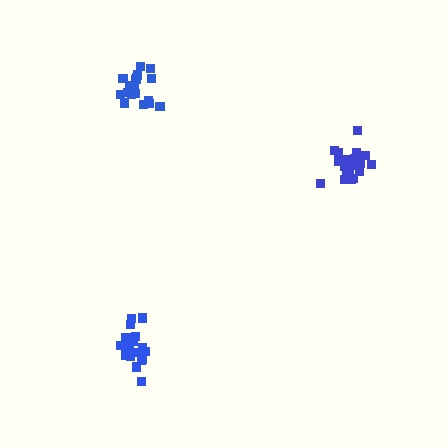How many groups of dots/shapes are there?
There are 3 groups.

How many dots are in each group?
Group 1: 21 dots, Group 2: 19 dots, Group 3: 19 dots (59 total).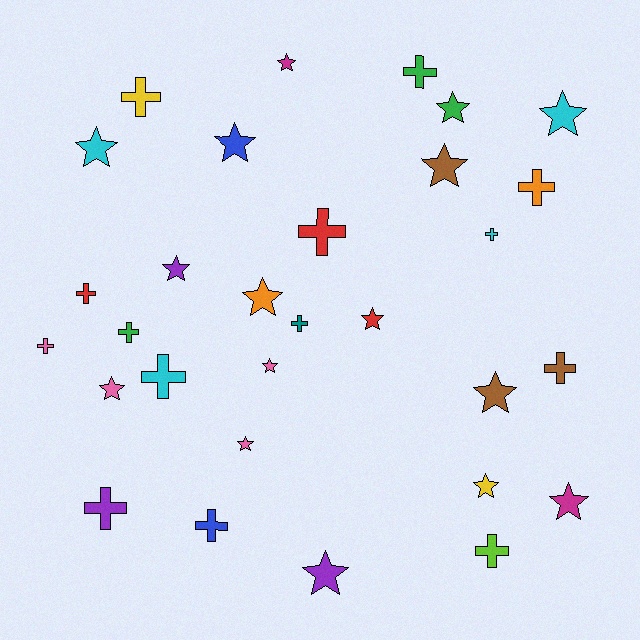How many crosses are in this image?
There are 14 crosses.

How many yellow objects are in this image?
There are 2 yellow objects.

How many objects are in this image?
There are 30 objects.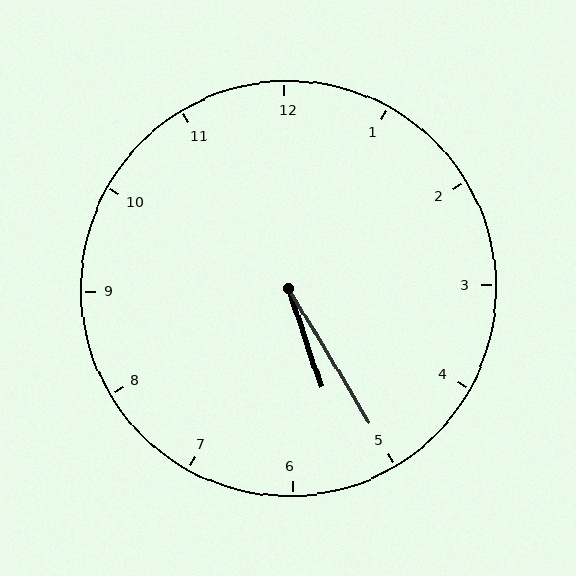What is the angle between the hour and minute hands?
Approximately 12 degrees.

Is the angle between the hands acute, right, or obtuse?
It is acute.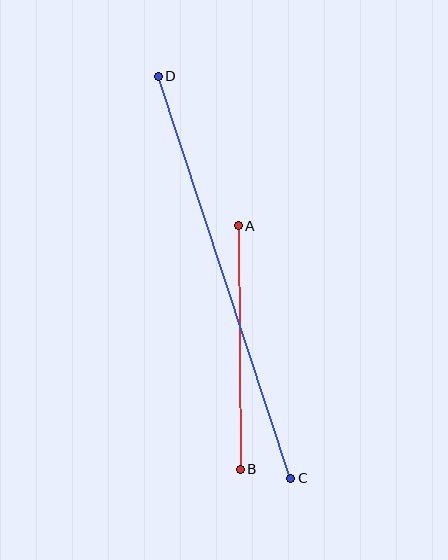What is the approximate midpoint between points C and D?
The midpoint is at approximately (224, 277) pixels.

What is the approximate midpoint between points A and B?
The midpoint is at approximately (239, 347) pixels.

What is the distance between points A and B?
The distance is approximately 243 pixels.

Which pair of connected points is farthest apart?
Points C and D are farthest apart.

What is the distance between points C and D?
The distance is approximately 423 pixels.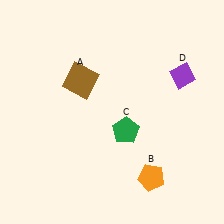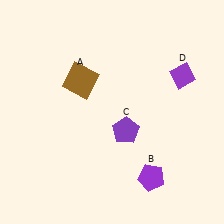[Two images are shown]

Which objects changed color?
B changed from orange to purple. C changed from green to purple.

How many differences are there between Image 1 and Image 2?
There are 2 differences between the two images.